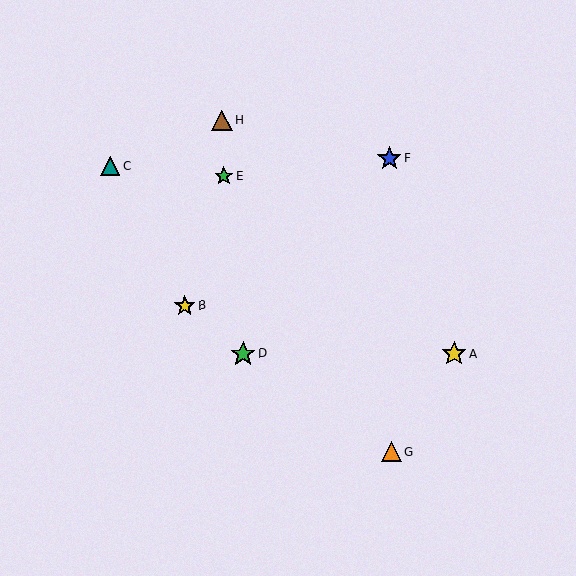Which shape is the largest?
The green star (labeled D) is the largest.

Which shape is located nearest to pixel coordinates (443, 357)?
The yellow star (labeled A) at (454, 354) is nearest to that location.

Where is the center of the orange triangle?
The center of the orange triangle is at (391, 452).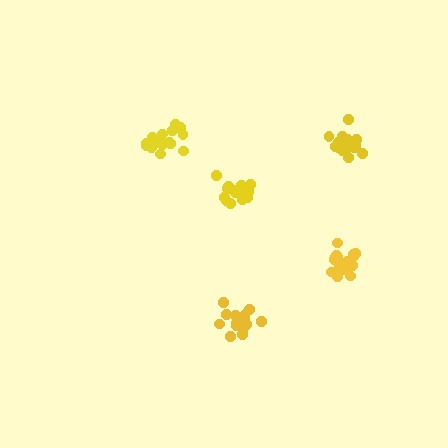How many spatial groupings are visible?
There are 5 spatial groupings.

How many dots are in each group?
Group 1: 17 dots, Group 2: 20 dots, Group 3: 17 dots, Group 4: 18 dots, Group 5: 18 dots (90 total).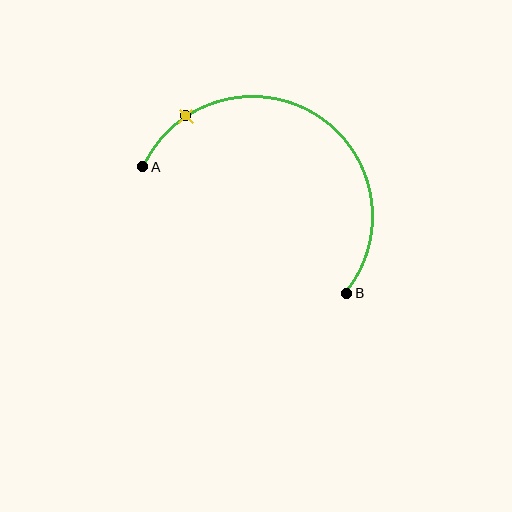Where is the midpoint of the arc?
The arc midpoint is the point on the curve farthest from the straight line joining A and B. It sits above that line.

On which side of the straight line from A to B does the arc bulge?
The arc bulges above the straight line connecting A and B.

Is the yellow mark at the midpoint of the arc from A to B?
No. The yellow mark lies on the arc but is closer to endpoint A. The arc midpoint would be at the point on the curve equidistant along the arc from both A and B.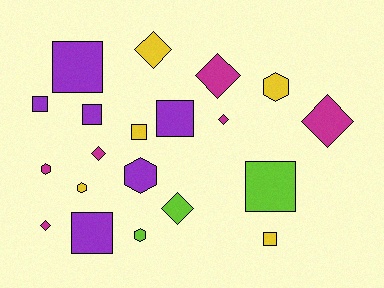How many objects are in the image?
There are 20 objects.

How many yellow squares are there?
There are 2 yellow squares.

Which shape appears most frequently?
Square, with 8 objects.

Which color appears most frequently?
Purple, with 6 objects.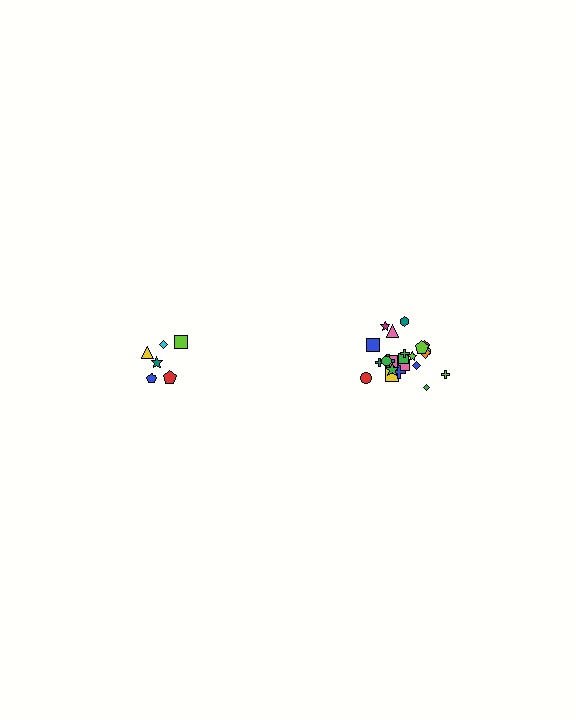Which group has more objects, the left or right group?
The right group.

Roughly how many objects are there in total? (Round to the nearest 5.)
Roughly 30 objects in total.